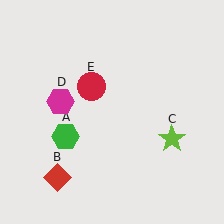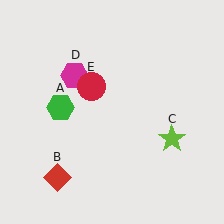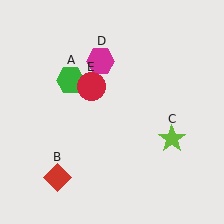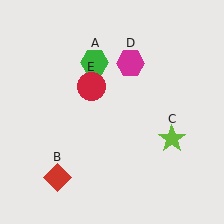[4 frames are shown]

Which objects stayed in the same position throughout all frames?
Red diamond (object B) and lime star (object C) and red circle (object E) remained stationary.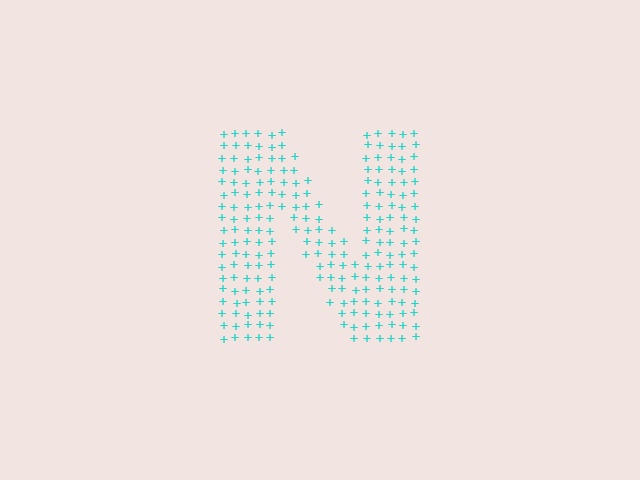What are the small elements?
The small elements are plus signs.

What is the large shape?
The large shape is the letter N.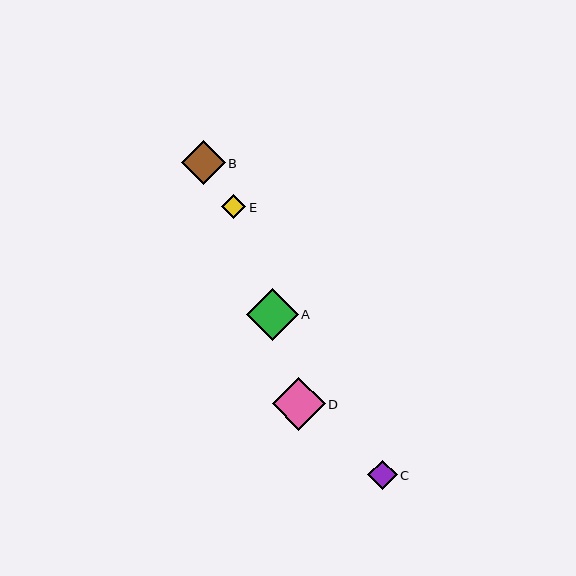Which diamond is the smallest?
Diamond E is the smallest with a size of approximately 25 pixels.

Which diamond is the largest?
Diamond D is the largest with a size of approximately 53 pixels.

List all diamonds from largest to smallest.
From largest to smallest: D, A, B, C, E.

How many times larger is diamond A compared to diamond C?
Diamond A is approximately 1.7 times the size of diamond C.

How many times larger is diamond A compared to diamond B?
Diamond A is approximately 1.2 times the size of diamond B.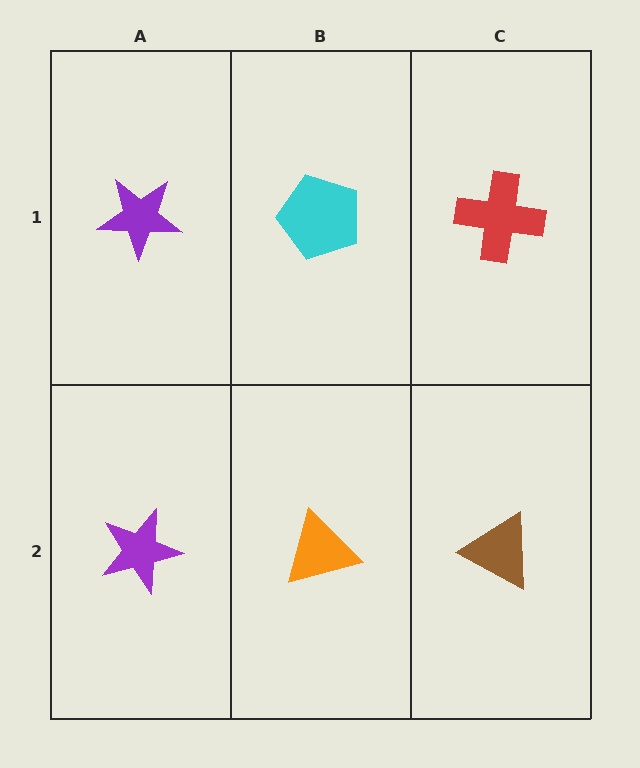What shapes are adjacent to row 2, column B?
A cyan pentagon (row 1, column B), a purple star (row 2, column A), a brown triangle (row 2, column C).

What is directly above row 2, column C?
A red cross.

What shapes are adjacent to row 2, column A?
A purple star (row 1, column A), an orange triangle (row 2, column B).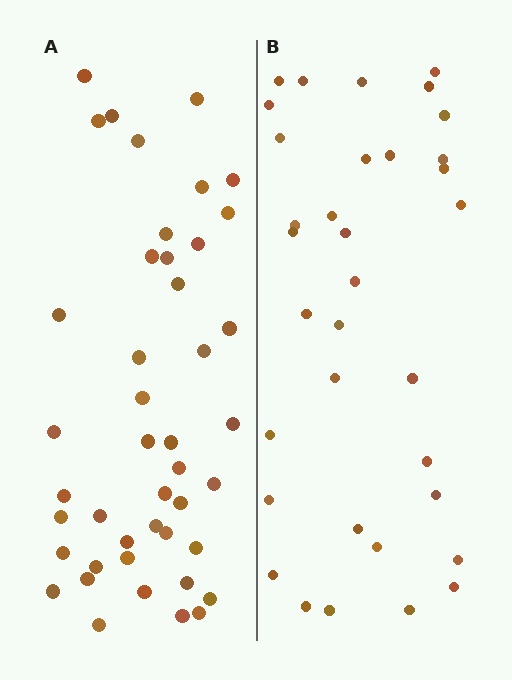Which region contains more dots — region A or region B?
Region A (the left region) has more dots.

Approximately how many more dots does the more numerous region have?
Region A has roughly 10 or so more dots than region B.